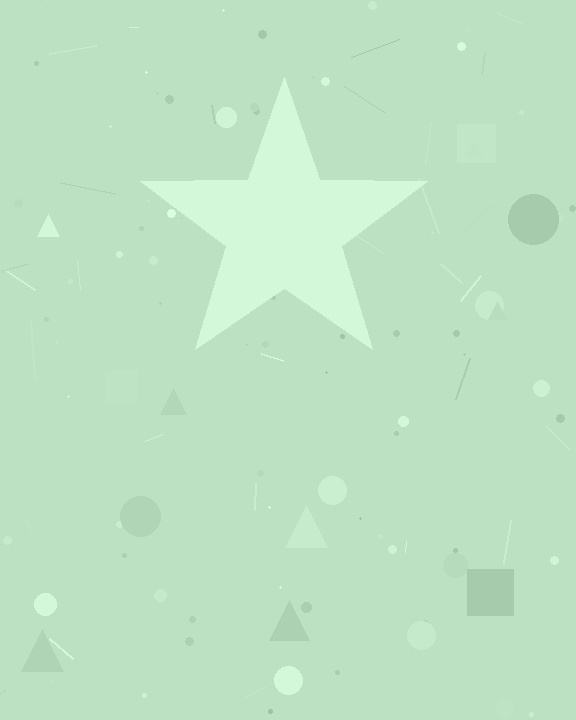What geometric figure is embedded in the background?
A star is embedded in the background.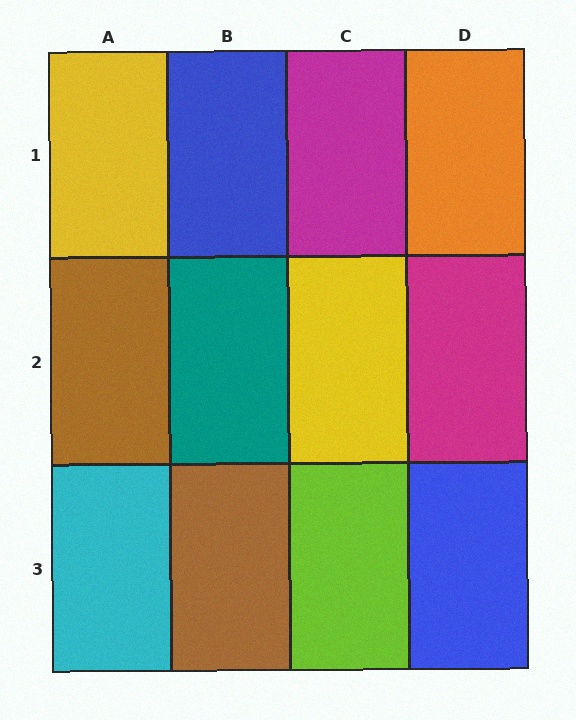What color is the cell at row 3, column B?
Brown.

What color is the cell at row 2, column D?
Magenta.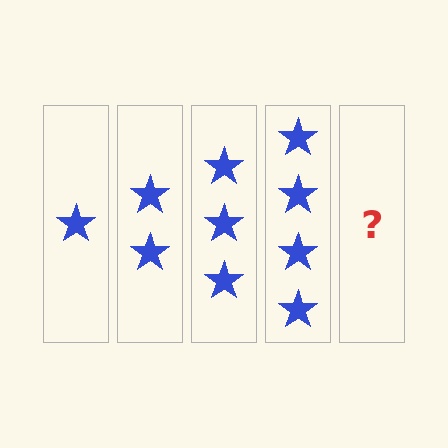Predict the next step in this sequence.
The next step is 5 stars.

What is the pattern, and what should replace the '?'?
The pattern is that each step adds one more star. The '?' should be 5 stars.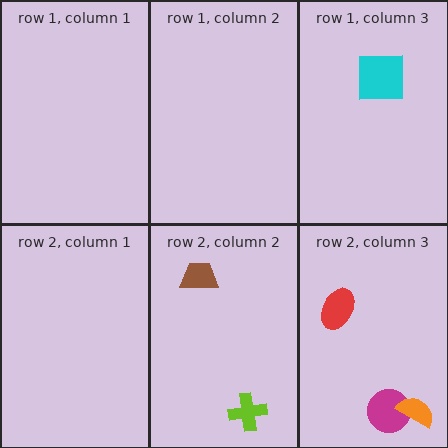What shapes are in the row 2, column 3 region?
The magenta circle, the orange semicircle, the red ellipse.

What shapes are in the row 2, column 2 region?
The lime cross, the brown trapezoid.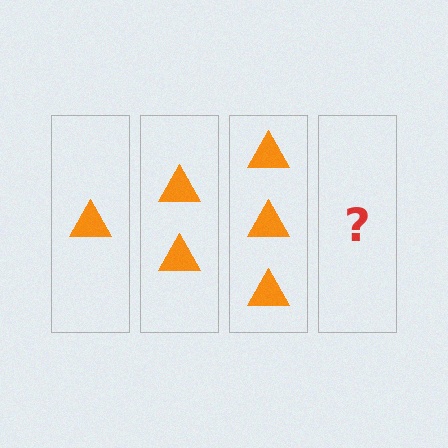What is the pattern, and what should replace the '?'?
The pattern is that each step adds one more triangle. The '?' should be 4 triangles.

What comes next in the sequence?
The next element should be 4 triangles.